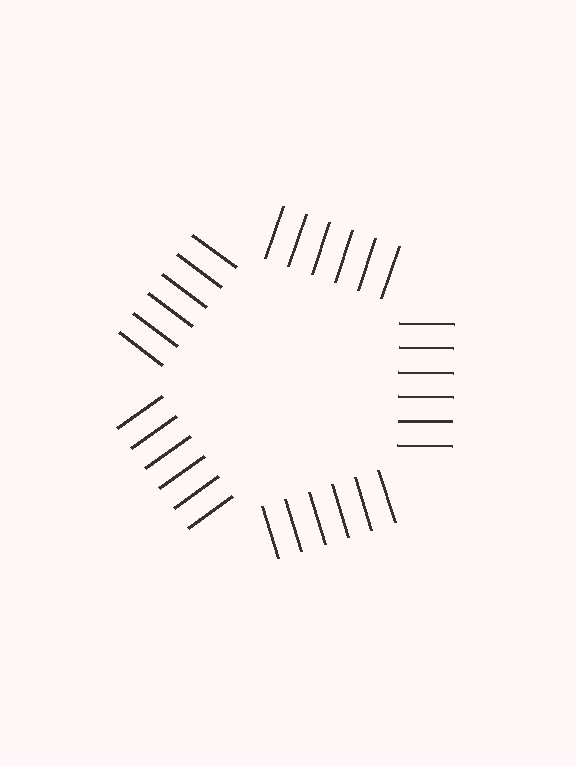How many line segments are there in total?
30 — 6 along each of the 5 edges.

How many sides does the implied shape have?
5 sides — the line-ends trace a pentagon.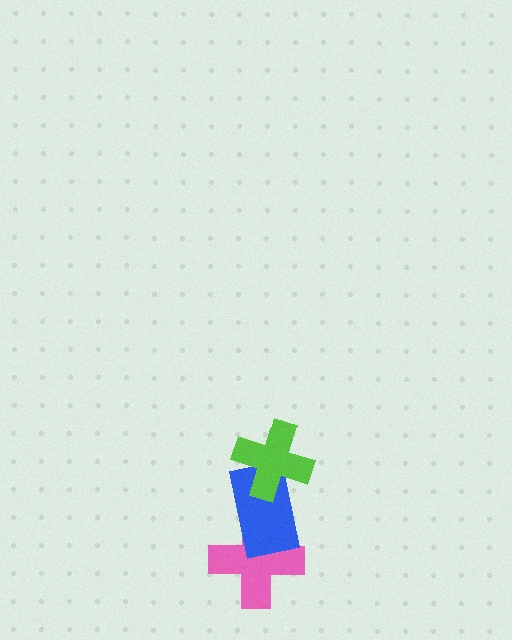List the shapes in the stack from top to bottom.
From top to bottom: the lime cross, the blue rectangle, the pink cross.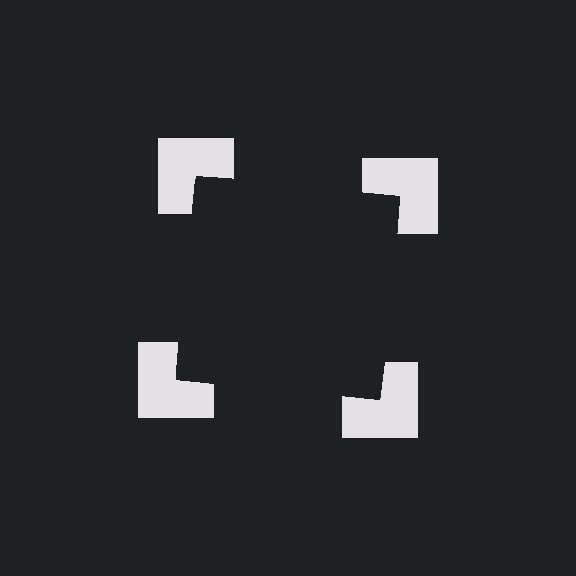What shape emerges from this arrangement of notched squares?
An illusory square — its edges are inferred from the aligned wedge cuts in the notched squares, not physically drawn.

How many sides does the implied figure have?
4 sides.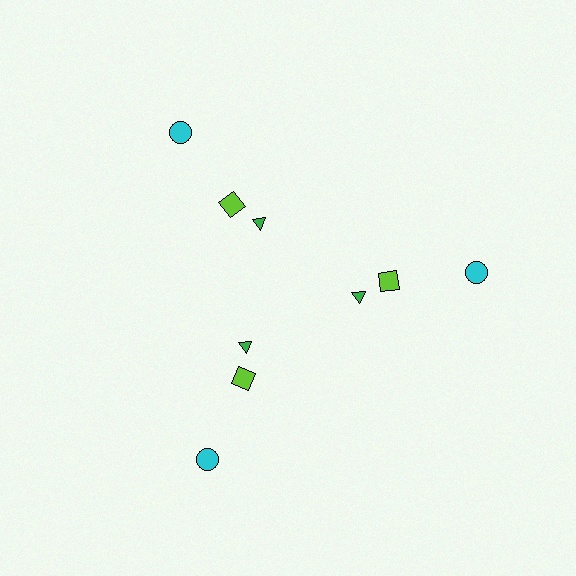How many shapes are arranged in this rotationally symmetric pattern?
There are 9 shapes, arranged in 3 groups of 3.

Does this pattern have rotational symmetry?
Yes, this pattern has 3-fold rotational symmetry. It looks the same after rotating 120 degrees around the center.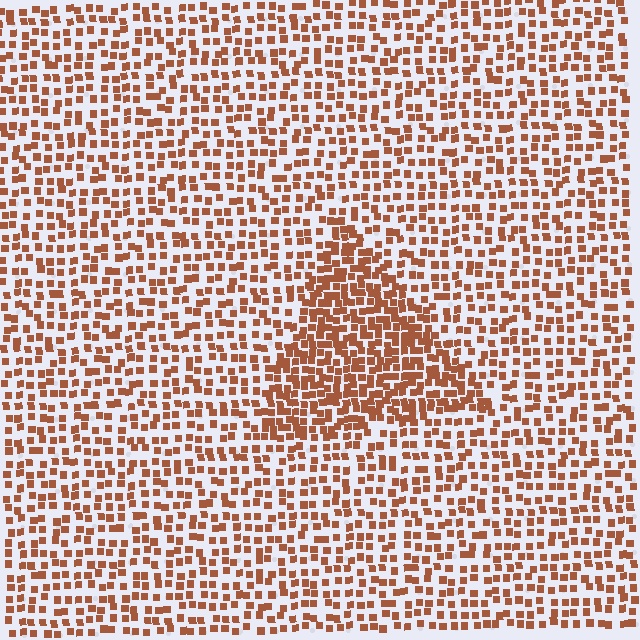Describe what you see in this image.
The image contains small brown elements arranged at two different densities. A triangle-shaped region is visible where the elements are more densely packed than the surrounding area.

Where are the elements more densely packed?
The elements are more densely packed inside the triangle boundary.